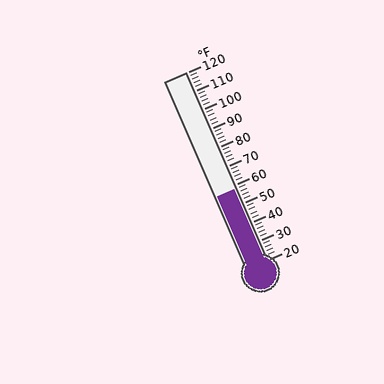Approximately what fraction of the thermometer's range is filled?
The thermometer is filled to approximately 40% of its range.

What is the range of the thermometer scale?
The thermometer scale ranges from 20°F to 120°F.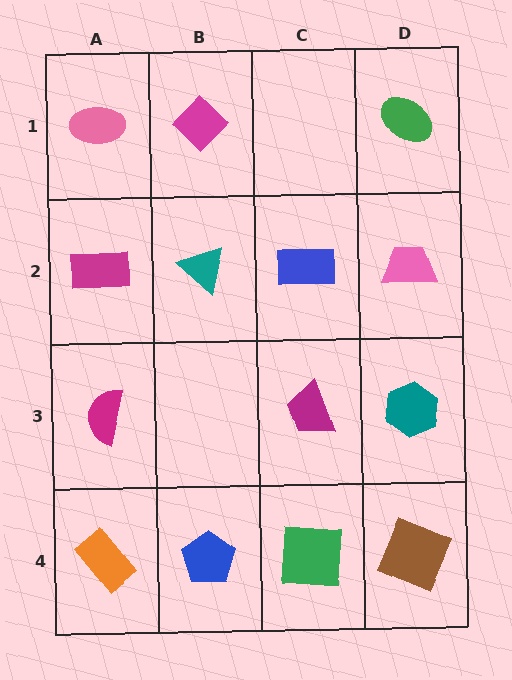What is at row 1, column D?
A green ellipse.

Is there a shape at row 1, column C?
No, that cell is empty.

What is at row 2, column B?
A teal triangle.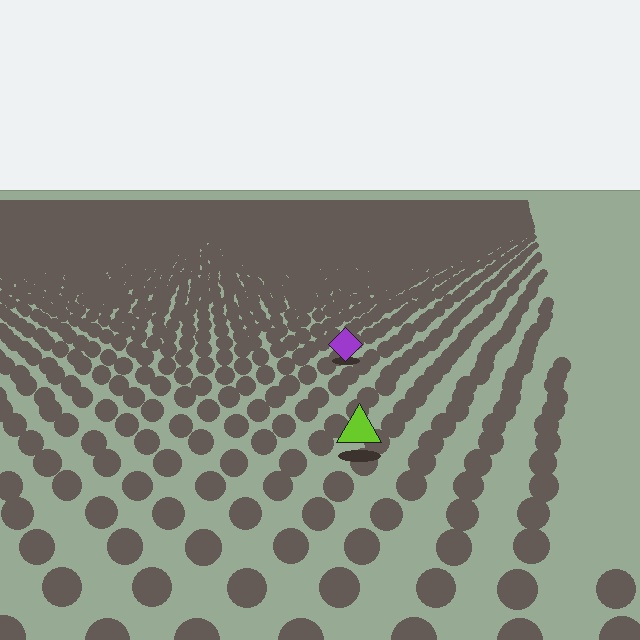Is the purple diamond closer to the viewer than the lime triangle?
No. The lime triangle is closer — you can tell from the texture gradient: the ground texture is coarser near it.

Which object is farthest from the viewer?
The purple diamond is farthest from the viewer. It appears smaller and the ground texture around it is denser.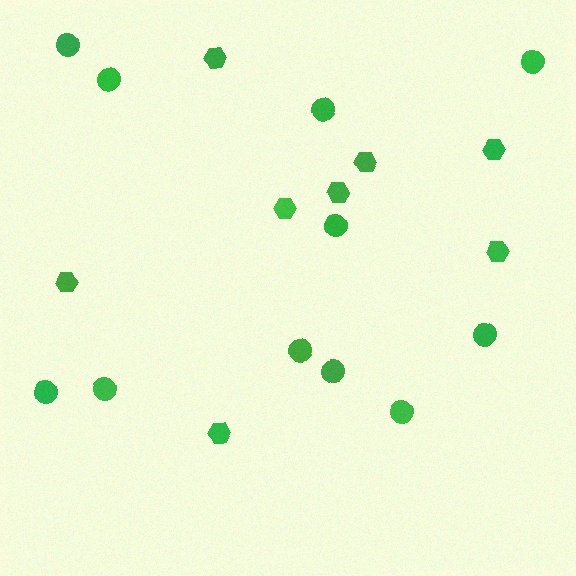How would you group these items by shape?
There are 2 groups: one group of hexagons (8) and one group of circles (11).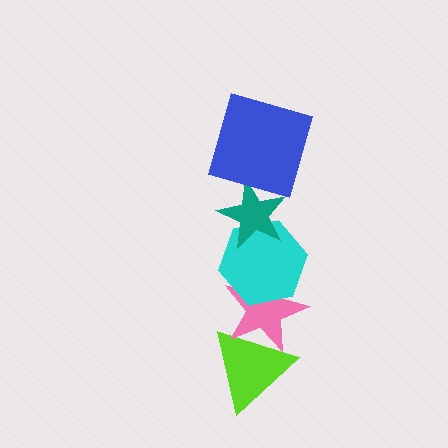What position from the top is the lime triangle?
The lime triangle is 5th from the top.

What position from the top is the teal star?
The teal star is 2nd from the top.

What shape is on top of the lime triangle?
The pink star is on top of the lime triangle.